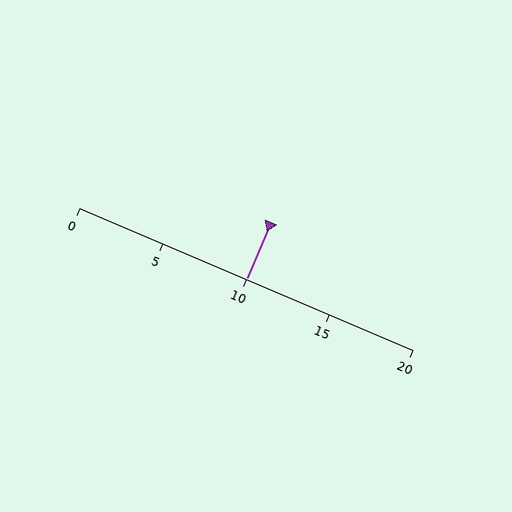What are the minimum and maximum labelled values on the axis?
The axis runs from 0 to 20.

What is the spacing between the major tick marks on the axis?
The major ticks are spaced 5 apart.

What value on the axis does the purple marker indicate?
The marker indicates approximately 10.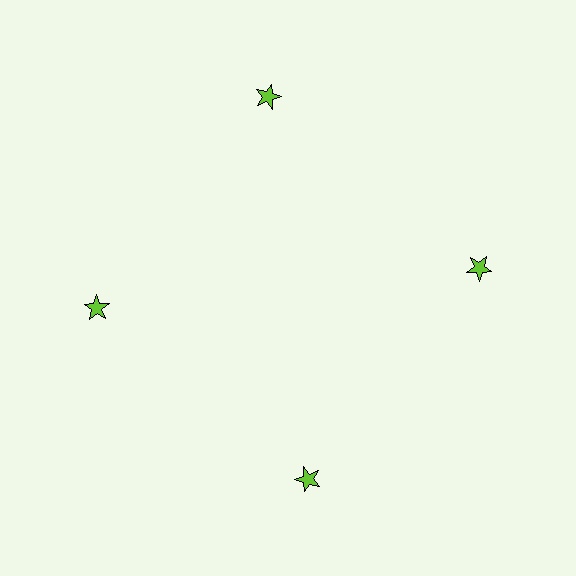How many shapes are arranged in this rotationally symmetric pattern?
There are 4 shapes, arranged in 4 groups of 1.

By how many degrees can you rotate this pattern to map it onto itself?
The pattern maps onto itself every 90 degrees of rotation.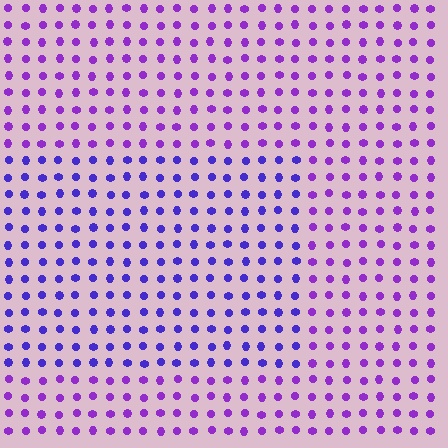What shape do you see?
I see a rectangle.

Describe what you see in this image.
The image is filled with small purple elements in a uniform arrangement. A rectangle-shaped region is visible where the elements are tinted to a slightly different hue, forming a subtle color boundary.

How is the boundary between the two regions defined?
The boundary is defined purely by a slight shift in hue (about 29 degrees). Spacing, size, and orientation are identical on both sides.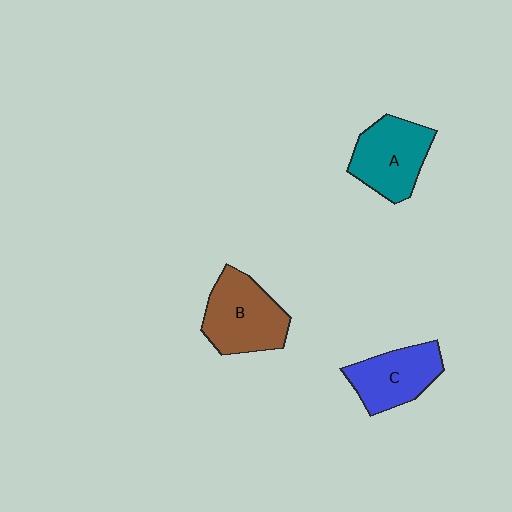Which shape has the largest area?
Shape B (brown).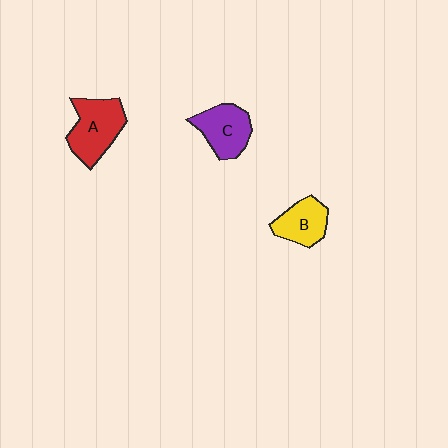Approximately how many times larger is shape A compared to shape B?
Approximately 1.4 times.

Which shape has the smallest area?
Shape B (yellow).